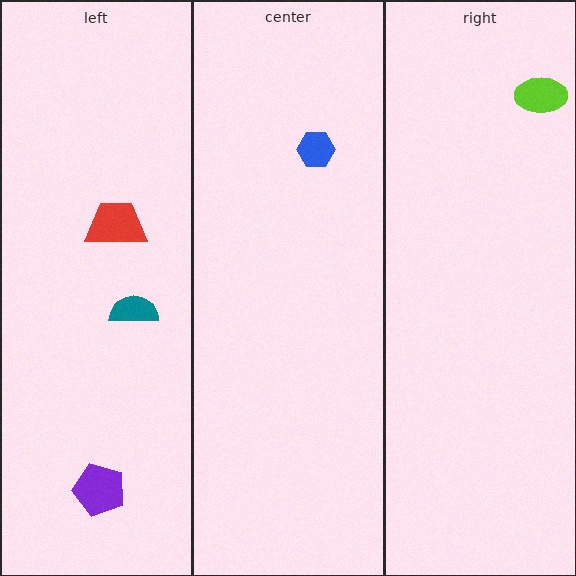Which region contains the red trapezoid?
The left region.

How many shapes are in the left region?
3.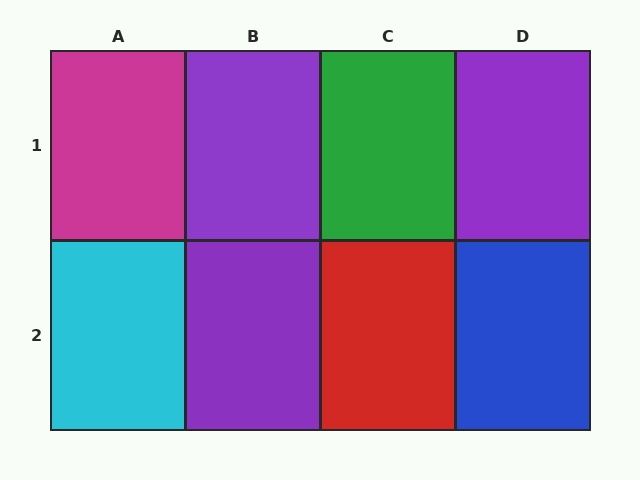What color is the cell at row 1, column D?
Purple.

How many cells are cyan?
1 cell is cyan.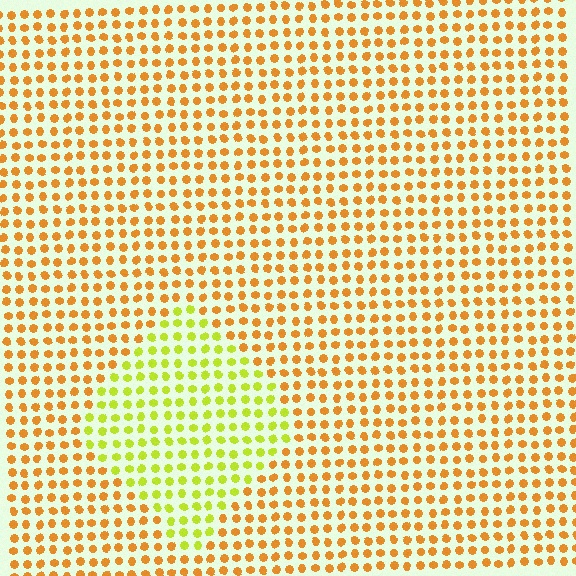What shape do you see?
I see a diamond.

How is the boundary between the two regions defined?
The boundary is defined purely by a slight shift in hue (about 42 degrees). Spacing, size, and orientation are identical on both sides.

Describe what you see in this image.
The image is filled with small orange elements in a uniform arrangement. A diamond-shaped region is visible where the elements are tinted to a slightly different hue, forming a subtle color boundary.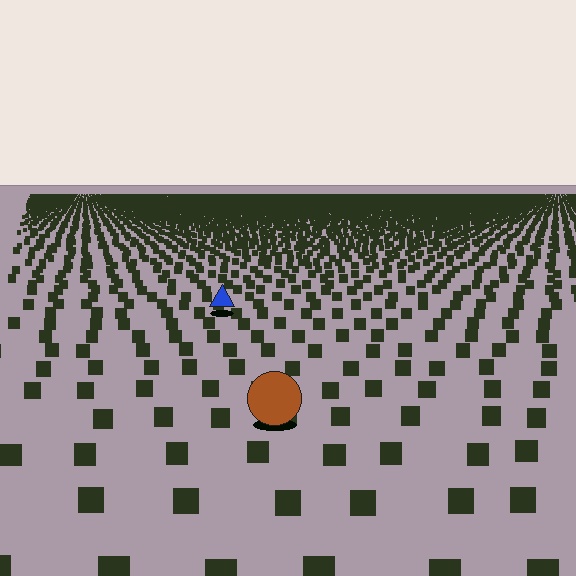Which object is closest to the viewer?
The brown circle is closest. The texture marks near it are larger and more spread out.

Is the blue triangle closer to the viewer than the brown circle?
No. The brown circle is closer — you can tell from the texture gradient: the ground texture is coarser near it.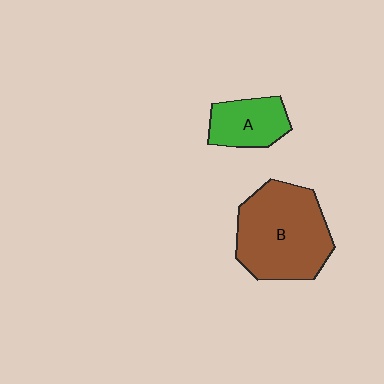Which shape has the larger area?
Shape B (brown).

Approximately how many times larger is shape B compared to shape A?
Approximately 2.2 times.